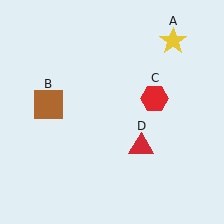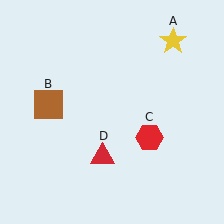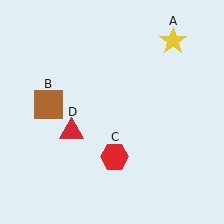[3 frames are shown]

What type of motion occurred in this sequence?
The red hexagon (object C), red triangle (object D) rotated clockwise around the center of the scene.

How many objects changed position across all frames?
2 objects changed position: red hexagon (object C), red triangle (object D).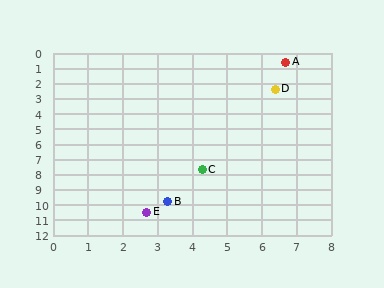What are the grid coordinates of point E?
Point E is at approximately (2.7, 10.5).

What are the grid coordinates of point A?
Point A is at approximately (6.7, 0.6).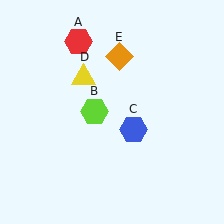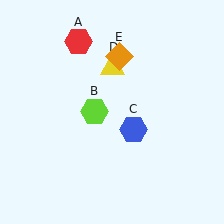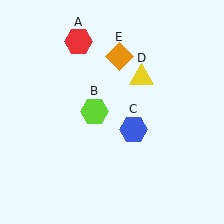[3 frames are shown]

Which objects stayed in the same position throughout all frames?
Red hexagon (object A) and lime hexagon (object B) and blue hexagon (object C) and orange diamond (object E) remained stationary.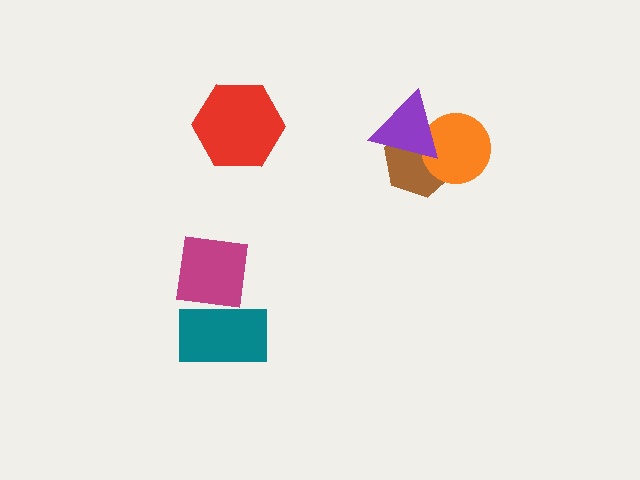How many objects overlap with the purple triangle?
2 objects overlap with the purple triangle.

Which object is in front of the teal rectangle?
The magenta square is in front of the teal rectangle.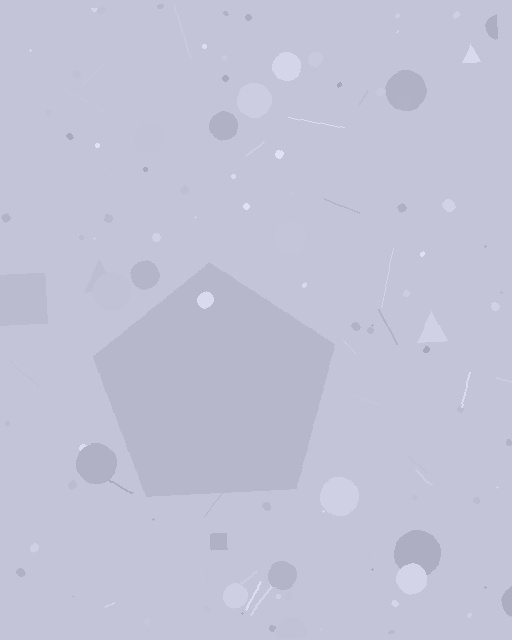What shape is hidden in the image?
A pentagon is hidden in the image.